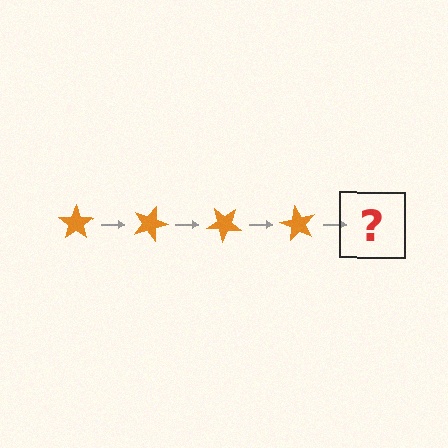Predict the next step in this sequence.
The next step is an orange star rotated 80 degrees.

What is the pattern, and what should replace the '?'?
The pattern is that the star rotates 20 degrees each step. The '?' should be an orange star rotated 80 degrees.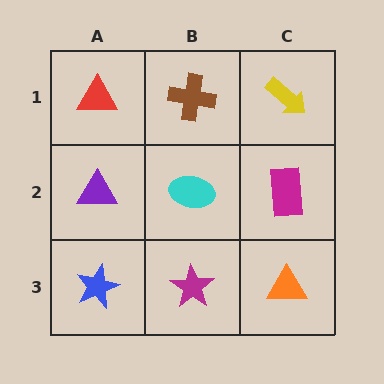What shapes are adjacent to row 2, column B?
A brown cross (row 1, column B), a magenta star (row 3, column B), a purple triangle (row 2, column A), a magenta rectangle (row 2, column C).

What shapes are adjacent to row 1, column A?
A purple triangle (row 2, column A), a brown cross (row 1, column B).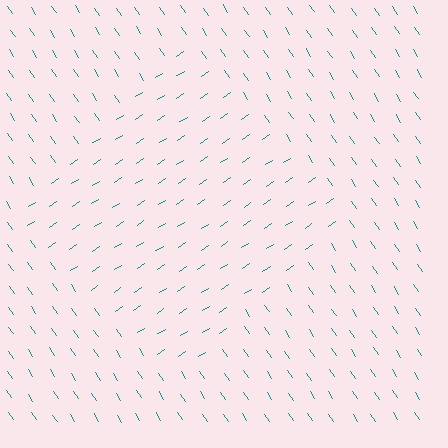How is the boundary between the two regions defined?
The boundary is defined purely by a change in line orientation (approximately 90 degrees difference). All lines are the same color and thickness.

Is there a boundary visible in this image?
Yes, there is a texture boundary formed by a change in line orientation.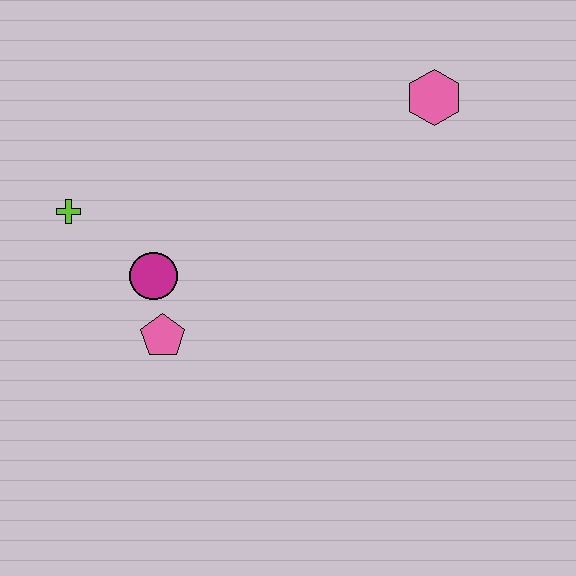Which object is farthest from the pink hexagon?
The lime cross is farthest from the pink hexagon.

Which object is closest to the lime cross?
The magenta circle is closest to the lime cross.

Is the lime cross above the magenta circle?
Yes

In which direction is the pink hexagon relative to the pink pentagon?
The pink hexagon is to the right of the pink pentagon.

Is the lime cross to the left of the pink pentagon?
Yes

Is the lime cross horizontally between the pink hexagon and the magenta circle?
No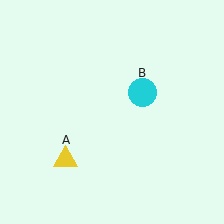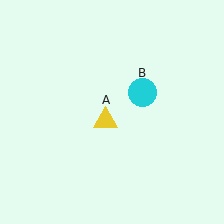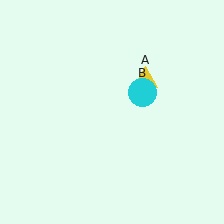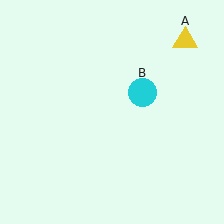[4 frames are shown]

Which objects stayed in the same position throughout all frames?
Cyan circle (object B) remained stationary.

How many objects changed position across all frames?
1 object changed position: yellow triangle (object A).